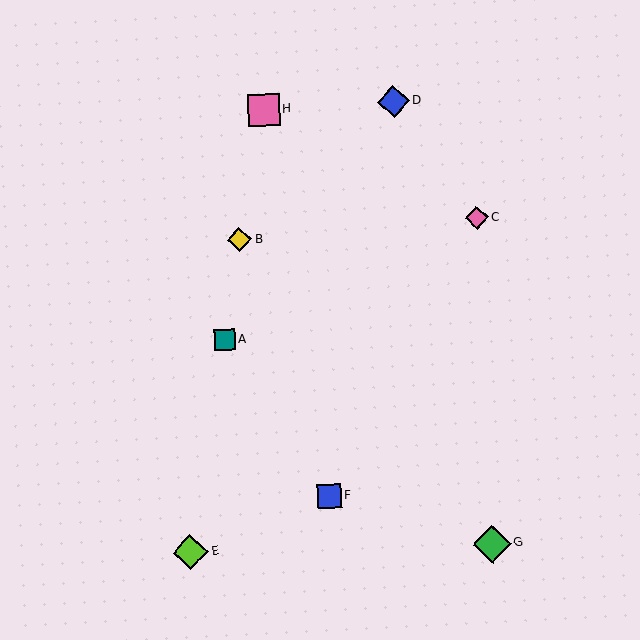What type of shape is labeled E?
Shape E is a lime diamond.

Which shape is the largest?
The green diamond (labeled G) is the largest.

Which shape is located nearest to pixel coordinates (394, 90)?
The blue diamond (labeled D) at (393, 101) is nearest to that location.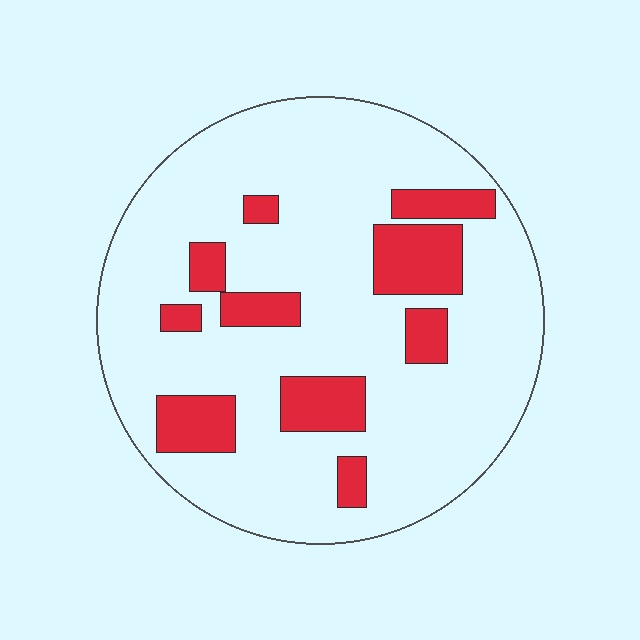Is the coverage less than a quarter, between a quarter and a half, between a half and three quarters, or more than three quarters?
Less than a quarter.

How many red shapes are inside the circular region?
10.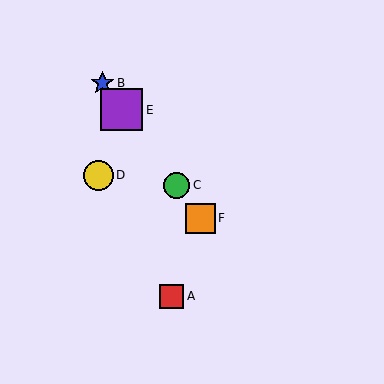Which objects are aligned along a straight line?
Objects B, C, E, F are aligned along a straight line.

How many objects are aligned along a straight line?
4 objects (B, C, E, F) are aligned along a straight line.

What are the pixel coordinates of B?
Object B is at (102, 83).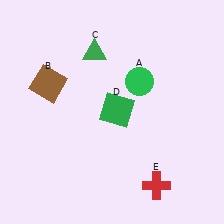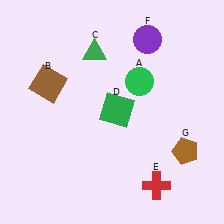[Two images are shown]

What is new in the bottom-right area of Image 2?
A brown pentagon (G) was added in the bottom-right area of Image 2.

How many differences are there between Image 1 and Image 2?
There are 2 differences between the two images.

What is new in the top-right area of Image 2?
A purple circle (F) was added in the top-right area of Image 2.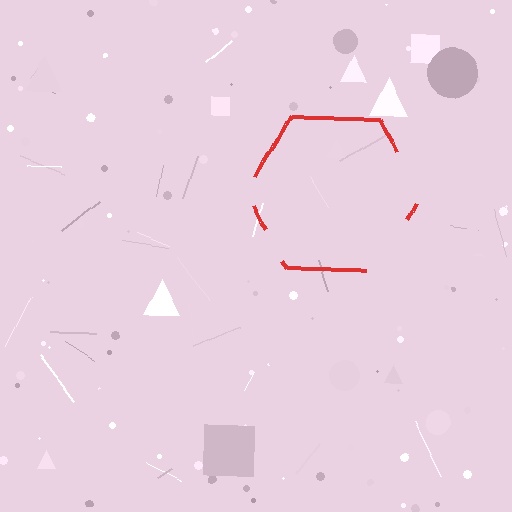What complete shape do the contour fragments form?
The contour fragments form a hexagon.